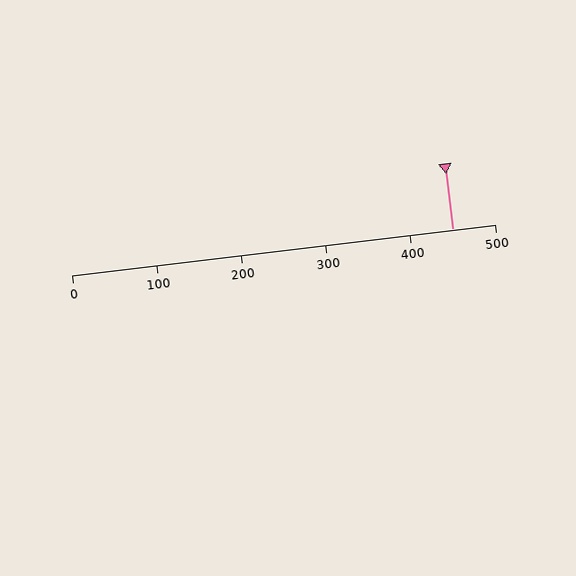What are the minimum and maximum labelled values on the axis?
The axis runs from 0 to 500.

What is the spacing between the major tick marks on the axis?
The major ticks are spaced 100 apart.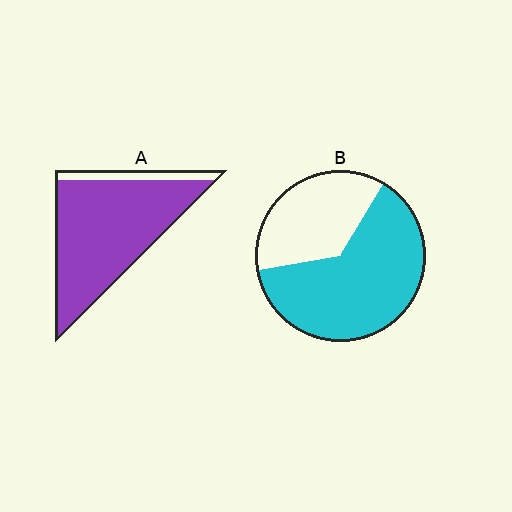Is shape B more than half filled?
Yes.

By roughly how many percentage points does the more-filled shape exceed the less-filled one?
By roughly 25 percentage points (A over B).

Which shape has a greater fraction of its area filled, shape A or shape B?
Shape A.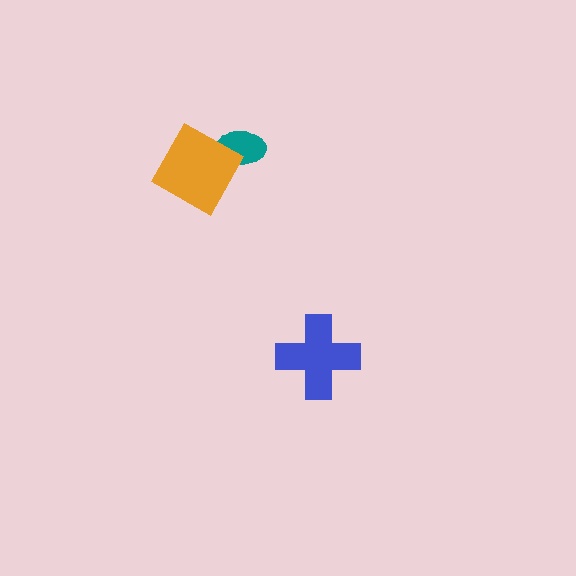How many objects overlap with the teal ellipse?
1 object overlaps with the teal ellipse.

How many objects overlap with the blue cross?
0 objects overlap with the blue cross.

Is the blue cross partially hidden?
No, no other shape covers it.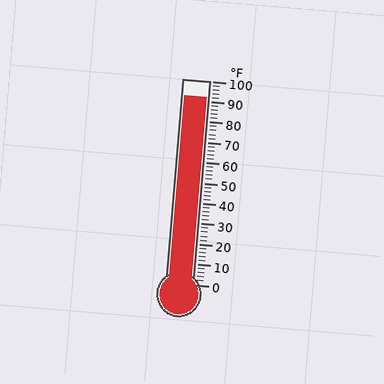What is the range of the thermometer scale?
The thermometer scale ranges from 0°F to 100°F.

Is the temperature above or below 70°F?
The temperature is above 70°F.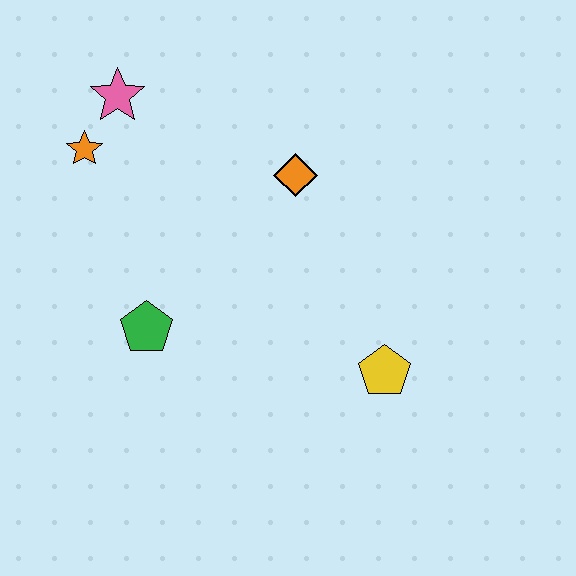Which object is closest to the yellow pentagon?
The orange diamond is closest to the yellow pentagon.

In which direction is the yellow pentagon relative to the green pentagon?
The yellow pentagon is to the right of the green pentagon.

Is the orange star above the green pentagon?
Yes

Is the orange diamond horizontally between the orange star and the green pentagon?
No